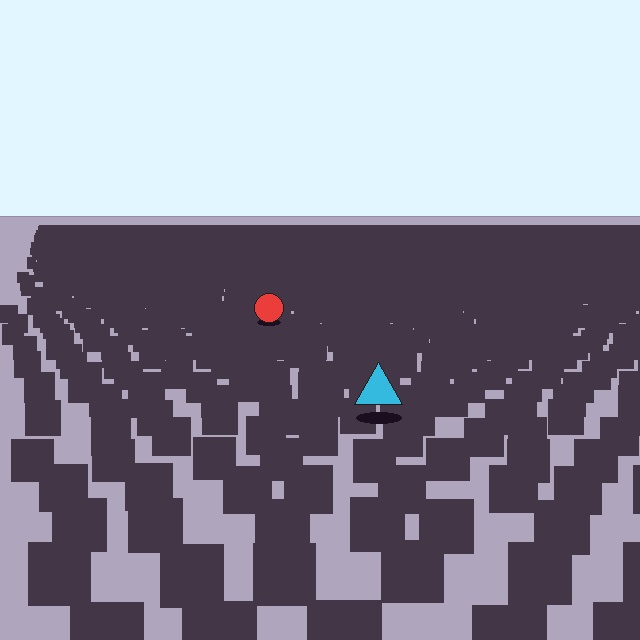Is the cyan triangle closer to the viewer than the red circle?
Yes. The cyan triangle is closer — you can tell from the texture gradient: the ground texture is coarser near it.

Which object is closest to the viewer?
The cyan triangle is closest. The texture marks near it are larger and more spread out.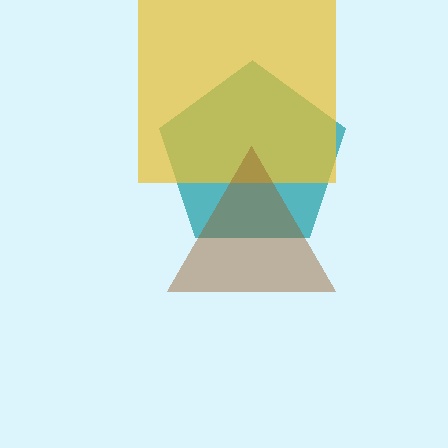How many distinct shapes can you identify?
There are 3 distinct shapes: a teal pentagon, a yellow square, a brown triangle.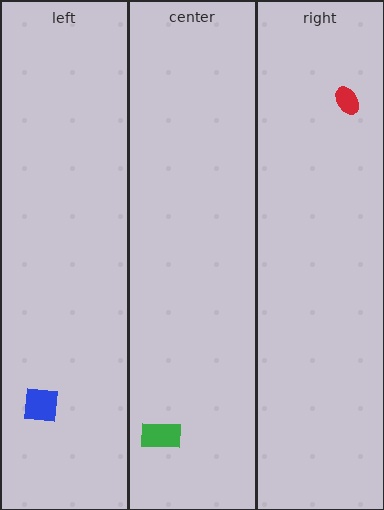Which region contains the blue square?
The left region.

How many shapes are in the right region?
1.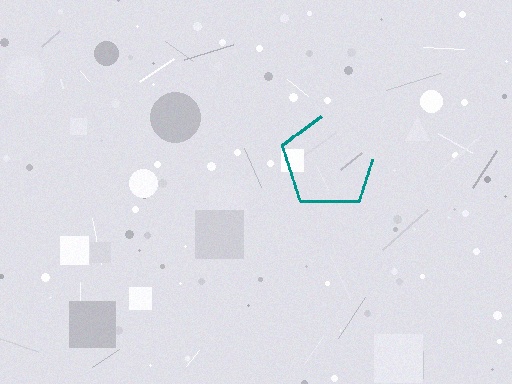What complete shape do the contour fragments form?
The contour fragments form a pentagon.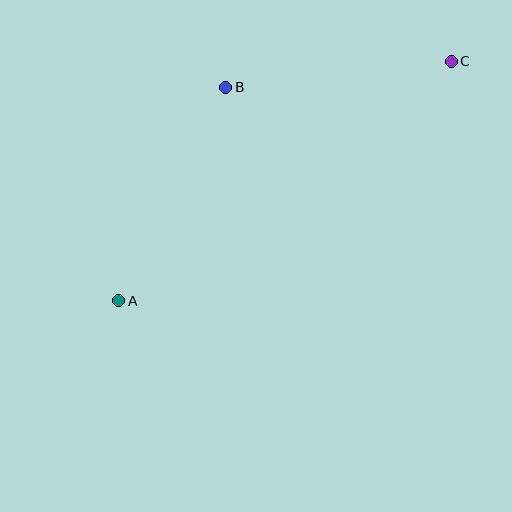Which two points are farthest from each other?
Points A and C are farthest from each other.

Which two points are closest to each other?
Points B and C are closest to each other.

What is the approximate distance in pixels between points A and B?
The distance between A and B is approximately 239 pixels.